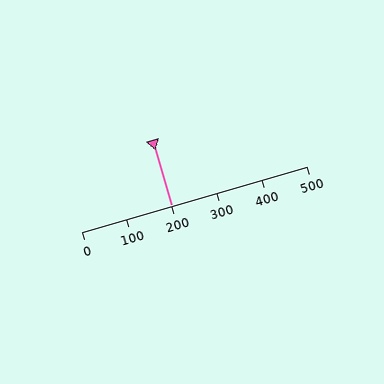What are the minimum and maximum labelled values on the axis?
The axis runs from 0 to 500.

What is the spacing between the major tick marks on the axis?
The major ticks are spaced 100 apart.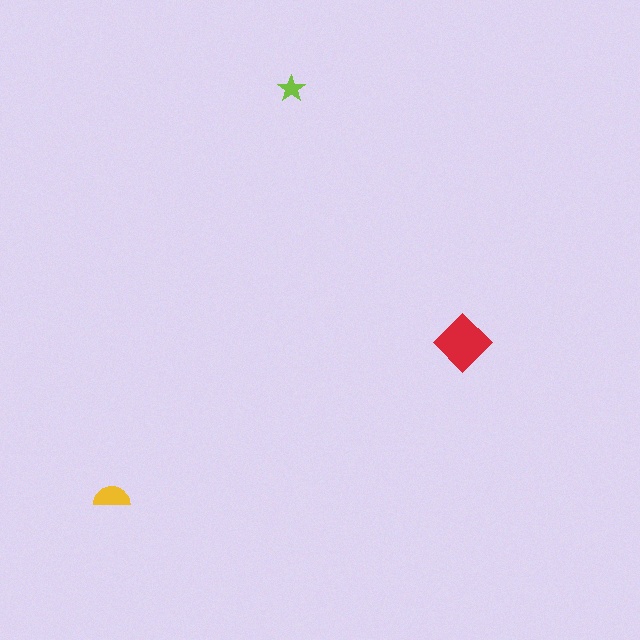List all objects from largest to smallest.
The red diamond, the yellow semicircle, the lime star.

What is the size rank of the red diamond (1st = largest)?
1st.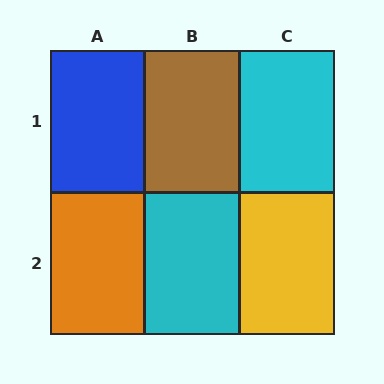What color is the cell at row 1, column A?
Blue.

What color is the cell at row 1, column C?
Cyan.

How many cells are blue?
1 cell is blue.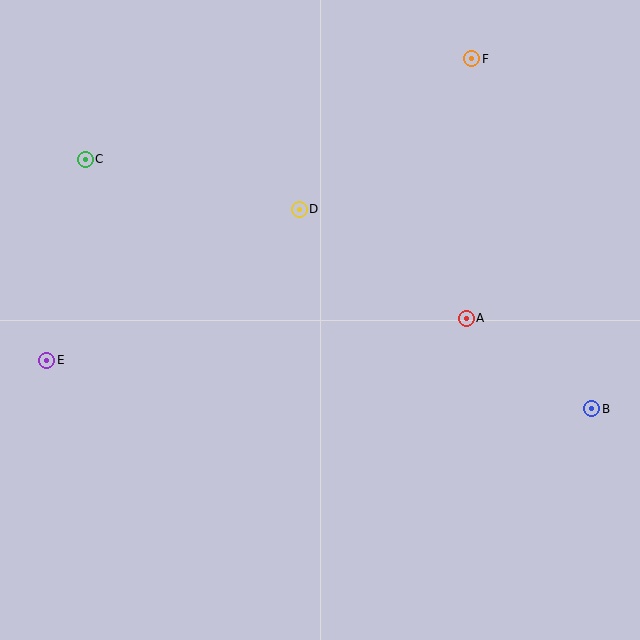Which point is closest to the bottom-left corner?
Point E is closest to the bottom-left corner.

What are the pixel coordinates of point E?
Point E is at (47, 360).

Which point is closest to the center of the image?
Point D at (299, 209) is closest to the center.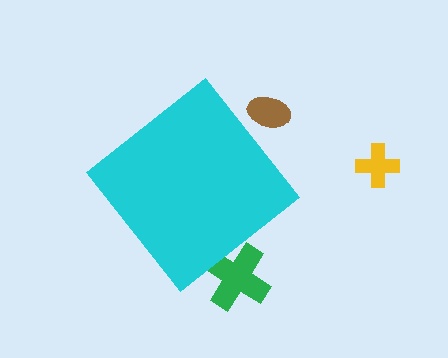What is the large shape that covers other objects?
A cyan diamond.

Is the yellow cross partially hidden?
No, the yellow cross is fully visible.